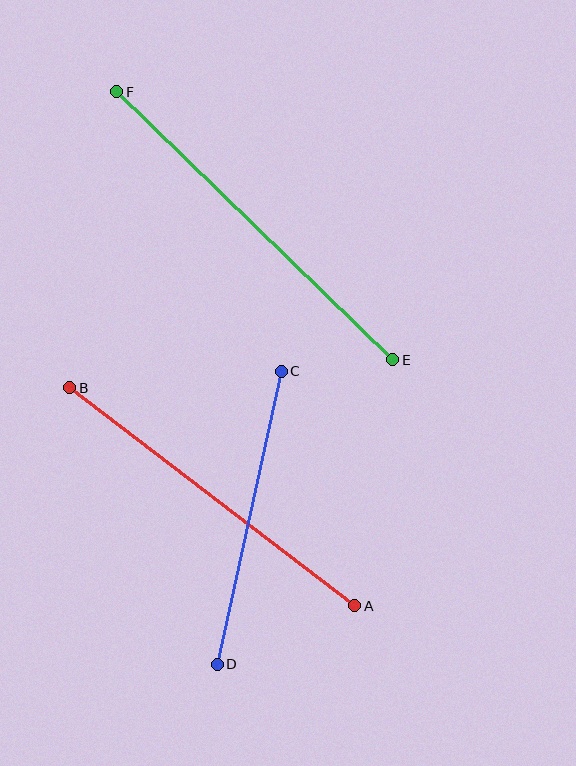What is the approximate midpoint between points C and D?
The midpoint is at approximately (249, 518) pixels.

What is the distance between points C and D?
The distance is approximately 300 pixels.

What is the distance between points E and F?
The distance is approximately 384 pixels.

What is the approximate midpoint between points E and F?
The midpoint is at approximately (255, 226) pixels.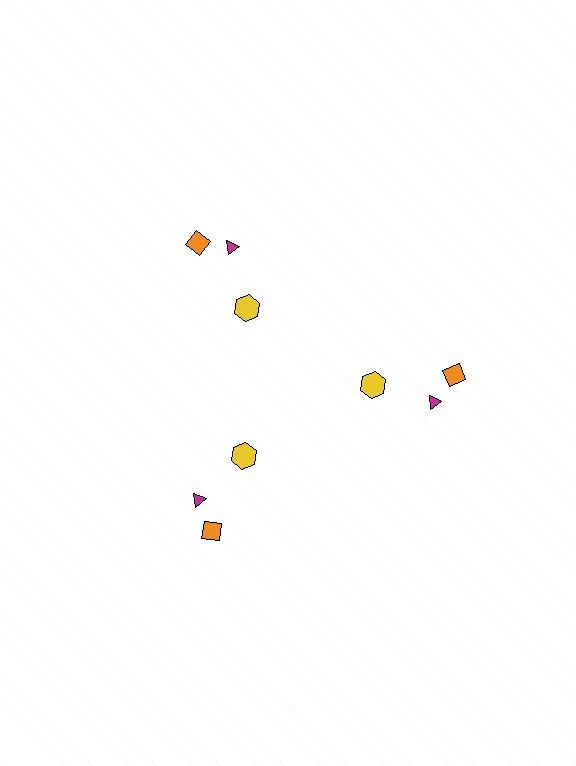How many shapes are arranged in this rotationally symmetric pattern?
There are 9 shapes, arranged in 3 groups of 3.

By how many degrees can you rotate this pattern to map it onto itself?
The pattern maps onto itself every 120 degrees of rotation.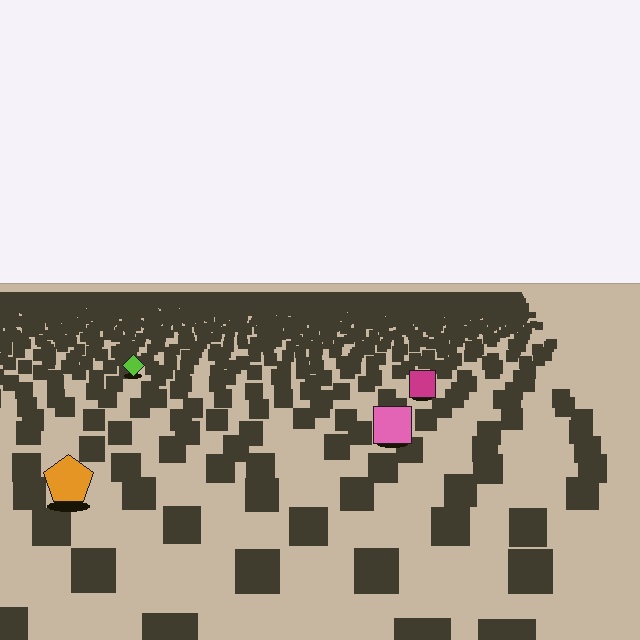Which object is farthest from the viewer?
The lime diamond is farthest from the viewer. It appears smaller and the ground texture around it is denser.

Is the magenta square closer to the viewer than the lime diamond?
Yes. The magenta square is closer — you can tell from the texture gradient: the ground texture is coarser near it.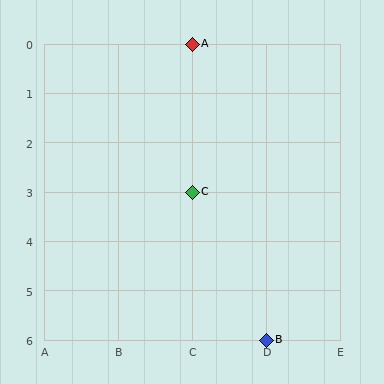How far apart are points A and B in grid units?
Points A and B are 1 column and 6 rows apart (about 6.1 grid units diagonally).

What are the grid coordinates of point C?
Point C is at grid coordinates (C, 3).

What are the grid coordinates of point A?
Point A is at grid coordinates (C, 0).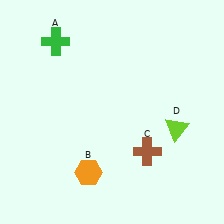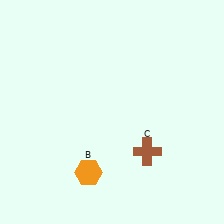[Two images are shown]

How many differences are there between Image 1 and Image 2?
There are 2 differences between the two images.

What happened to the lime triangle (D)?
The lime triangle (D) was removed in Image 2. It was in the bottom-right area of Image 1.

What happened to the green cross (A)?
The green cross (A) was removed in Image 2. It was in the top-left area of Image 1.